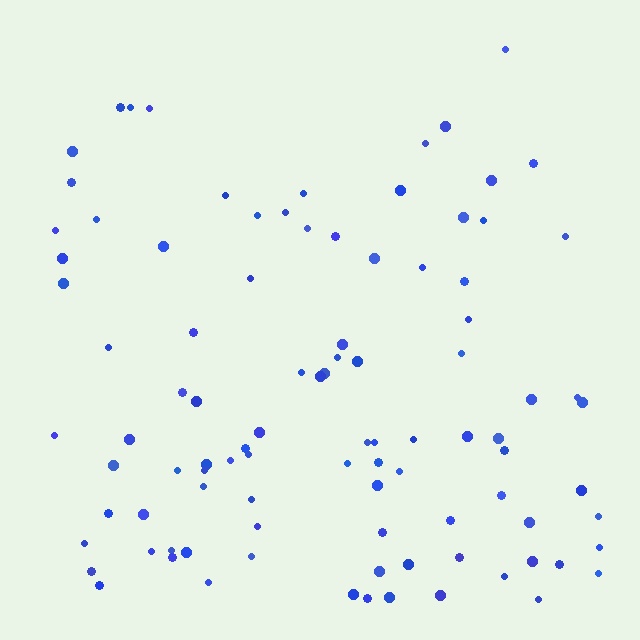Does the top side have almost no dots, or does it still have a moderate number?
Still a moderate number, just noticeably fewer than the bottom.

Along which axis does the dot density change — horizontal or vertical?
Vertical.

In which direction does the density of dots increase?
From top to bottom, with the bottom side densest.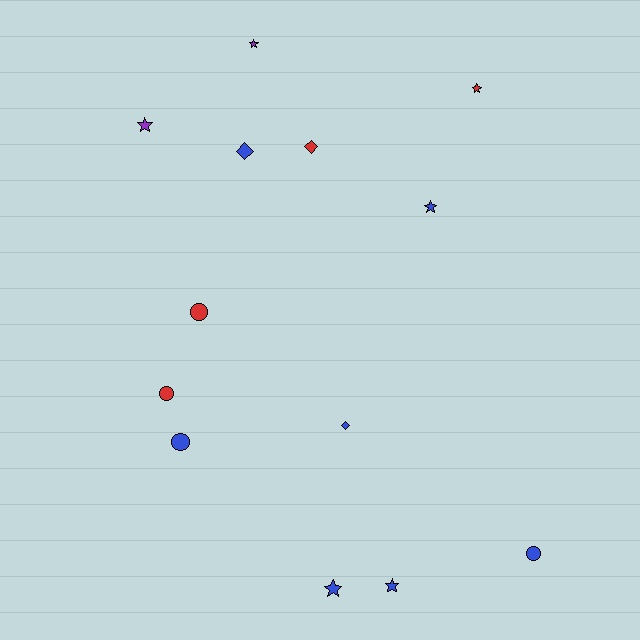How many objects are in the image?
There are 13 objects.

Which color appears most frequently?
Blue, with 7 objects.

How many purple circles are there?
There are no purple circles.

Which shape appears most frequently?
Star, with 6 objects.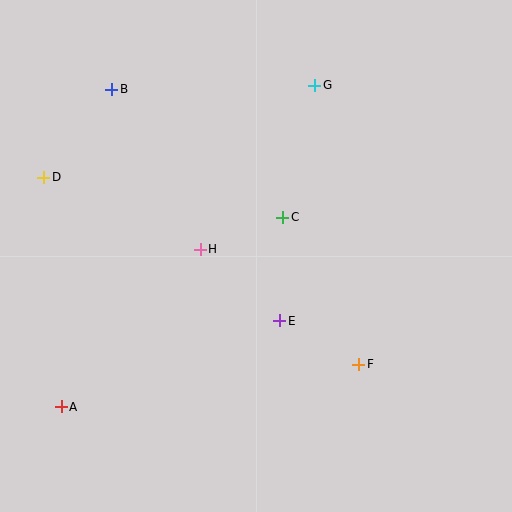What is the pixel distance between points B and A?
The distance between B and A is 321 pixels.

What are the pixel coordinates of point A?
Point A is at (61, 407).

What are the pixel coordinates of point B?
Point B is at (112, 89).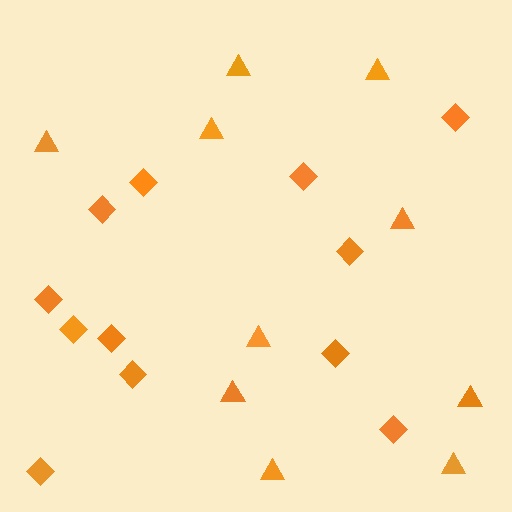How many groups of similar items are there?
There are 2 groups: one group of triangles (10) and one group of diamonds (12).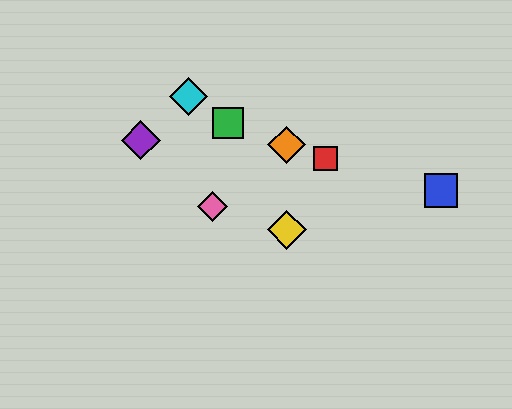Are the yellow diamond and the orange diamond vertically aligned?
Yes, both are at x≈287.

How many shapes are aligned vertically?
2 shapes (the yellow diamond, the orange diamond) are aligned vertically.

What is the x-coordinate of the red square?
The red square is at x≈325.